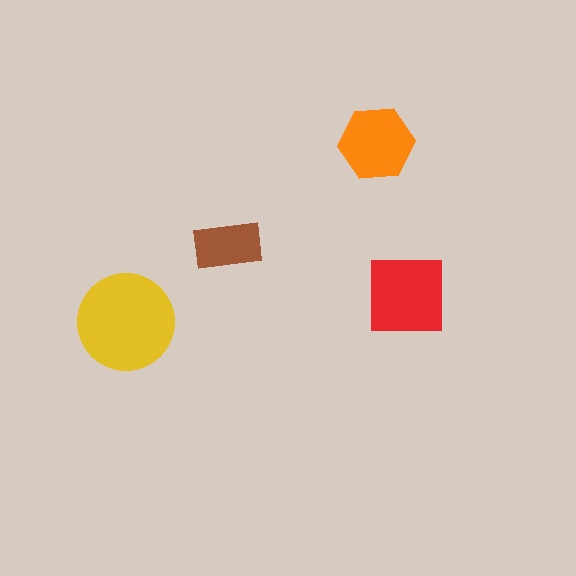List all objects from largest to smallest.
The yellow circle, the red square, the orange hexagon, the brown rectangle.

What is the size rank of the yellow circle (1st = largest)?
1st.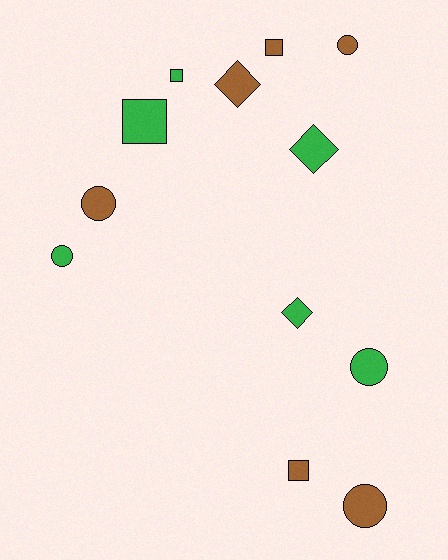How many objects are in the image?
There are 12 objects.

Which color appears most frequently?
Green, with 6 objects.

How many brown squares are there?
There are 2 brown squares.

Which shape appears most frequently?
Circle, with 5 objects.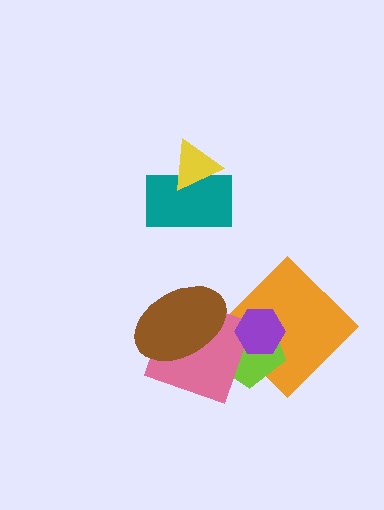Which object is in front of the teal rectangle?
The yellow triangle is in front of the teal rectangle.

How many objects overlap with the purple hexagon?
2 objects overlap with the purple hexagon.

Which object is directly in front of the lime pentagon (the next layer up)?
The pink square is directly in front of the lime pentagon.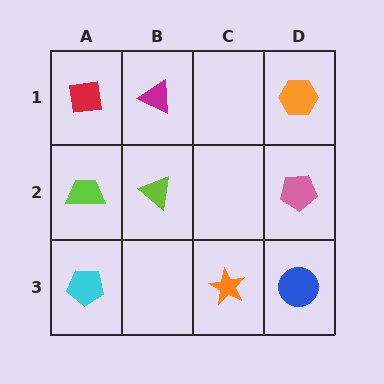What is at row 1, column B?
A magenta triangle.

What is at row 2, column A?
A lime trapezoid.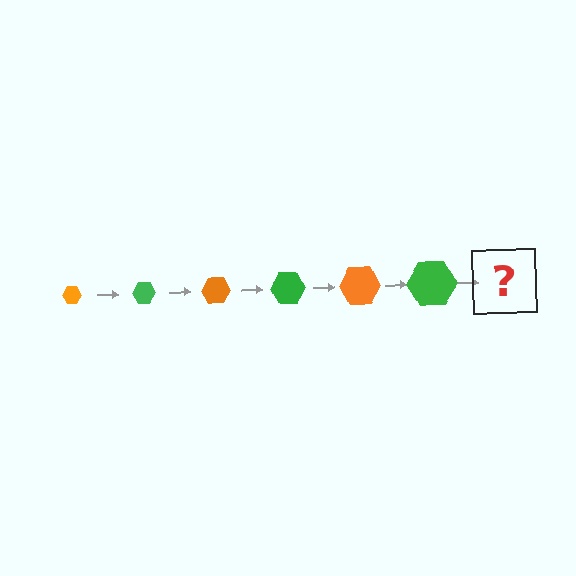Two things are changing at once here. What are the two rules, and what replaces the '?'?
The two rules are that the hexagon grows larger each step and the color cycles through orange and green. The '?' should be an orange hexagon, larger than the previous one.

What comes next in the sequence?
The next element should be an orange hexagon, larger than the previous one.